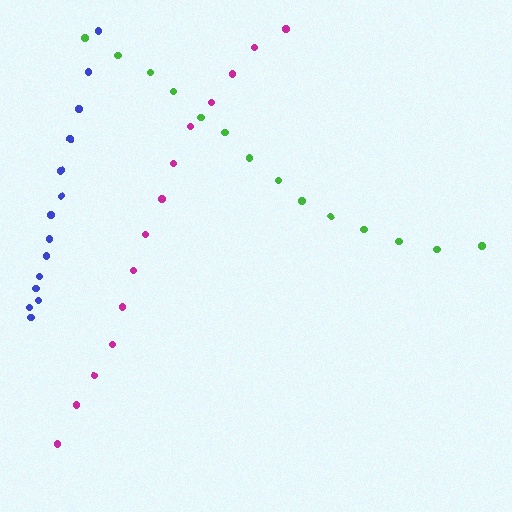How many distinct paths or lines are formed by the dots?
There are 3 distinct paths.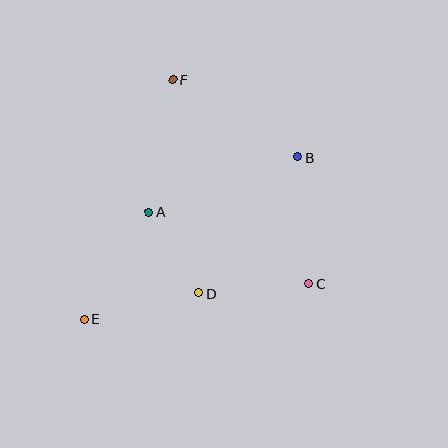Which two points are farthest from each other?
Points B and E are farthest from each other.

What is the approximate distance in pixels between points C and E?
The distance between C and E is approximately 227 pixels.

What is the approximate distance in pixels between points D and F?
The distance between D and F is approximately 215 pixels.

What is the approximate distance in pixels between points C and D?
The distance between C and D is approximately 111 pixels.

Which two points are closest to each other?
Points A and D are closest to each other.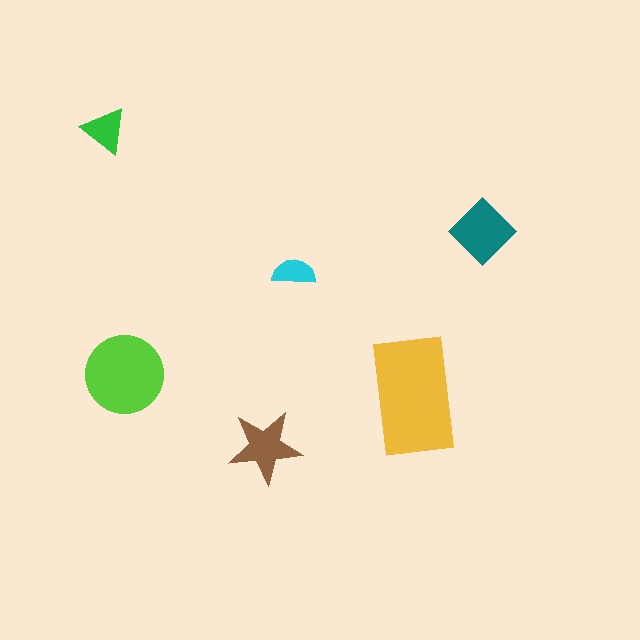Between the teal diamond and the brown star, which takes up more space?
The teal diamond.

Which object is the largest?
The yellow rectangle.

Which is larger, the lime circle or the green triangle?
The lime circle.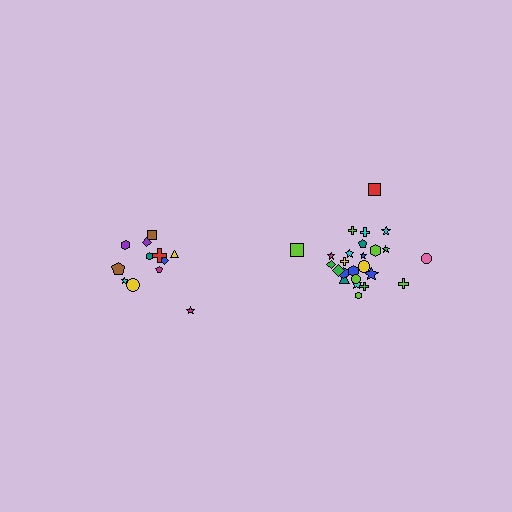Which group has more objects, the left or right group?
The right group.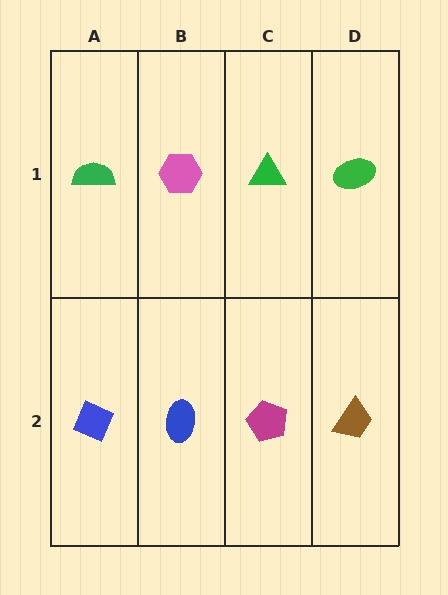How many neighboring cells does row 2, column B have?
3.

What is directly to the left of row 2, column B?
A blue diamond.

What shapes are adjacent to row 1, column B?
A blue ellipse (row 2, column B), a green semicircle (row 1, column A), a green triangle (row 1, column C).